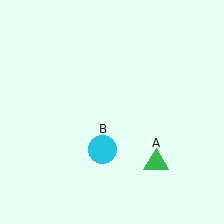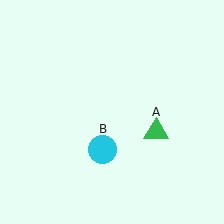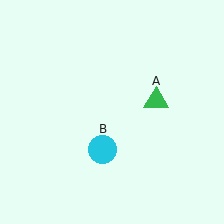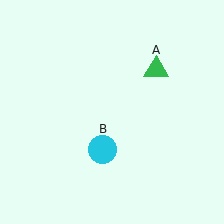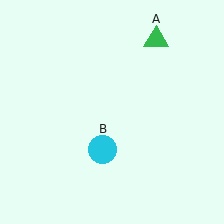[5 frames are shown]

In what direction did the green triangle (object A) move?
The green triangle (object A) moved up.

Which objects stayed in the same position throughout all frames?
Cyan circle (object B) remained stationary.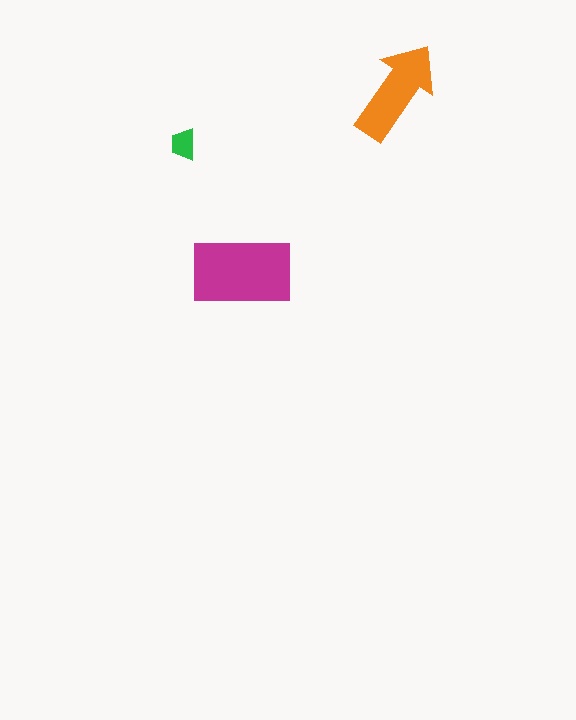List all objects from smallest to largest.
The green trapezoid, the orange arrow, the magenta rectangle.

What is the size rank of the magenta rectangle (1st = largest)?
1st.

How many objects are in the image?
There are 3 objects in the image.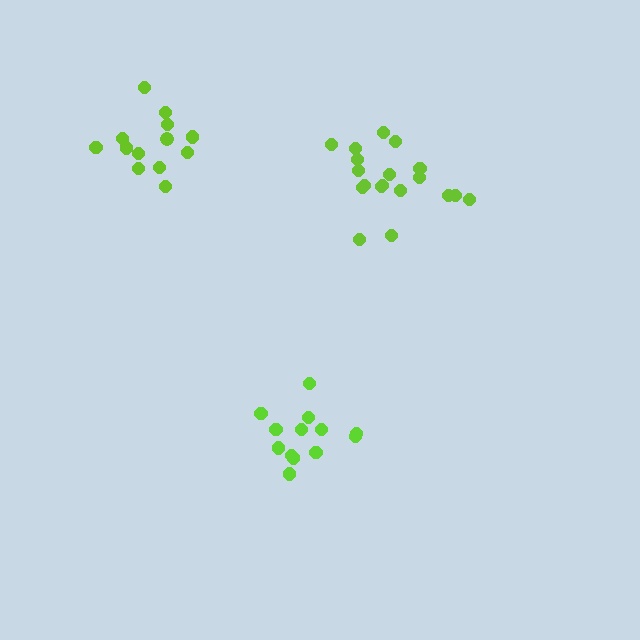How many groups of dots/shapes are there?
There are 3 groups.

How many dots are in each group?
Group 1: 19 dots, Group 2: 13 dots, Group 3: 13 dots (45 total).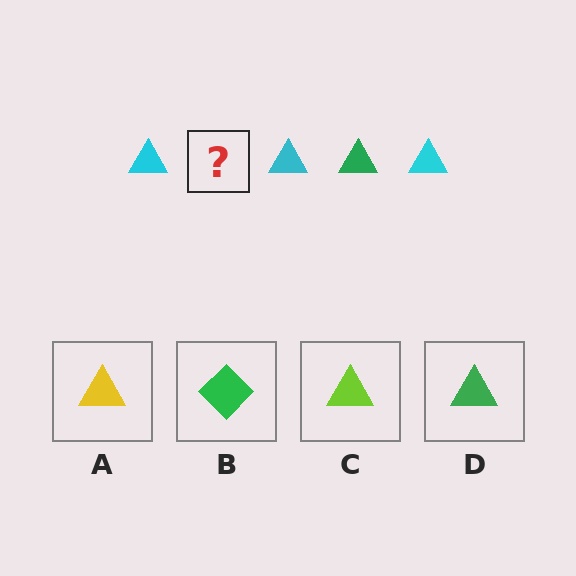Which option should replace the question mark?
Option D.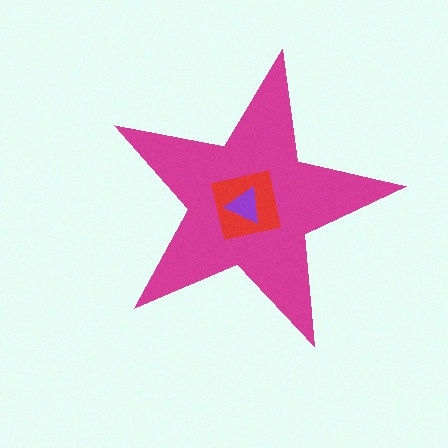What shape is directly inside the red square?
The purple triangle.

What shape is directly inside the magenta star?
The red square.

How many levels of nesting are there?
3.